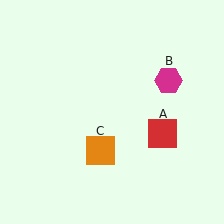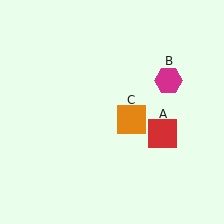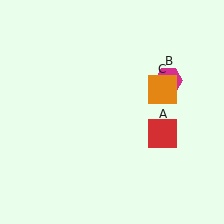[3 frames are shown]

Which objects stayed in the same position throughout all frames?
Red square (object A) and magenta hexagon (object B) remained stationary.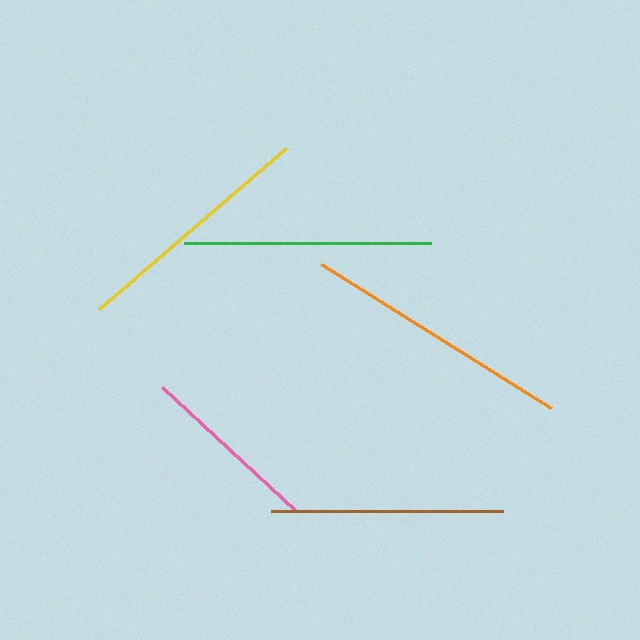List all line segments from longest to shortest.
From longest to shortest: orange, yellow, green, brown, pink.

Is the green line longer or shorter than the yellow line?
The yellow line is longer than the green line.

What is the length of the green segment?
The green segment is approximately 247 pixels long.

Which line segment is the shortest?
The pink line is the shortest at approximately 183 pixels.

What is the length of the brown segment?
The brown segment is approximately 232 pixels long.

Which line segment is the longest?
The orange line is the longest at approximately 272 pixels.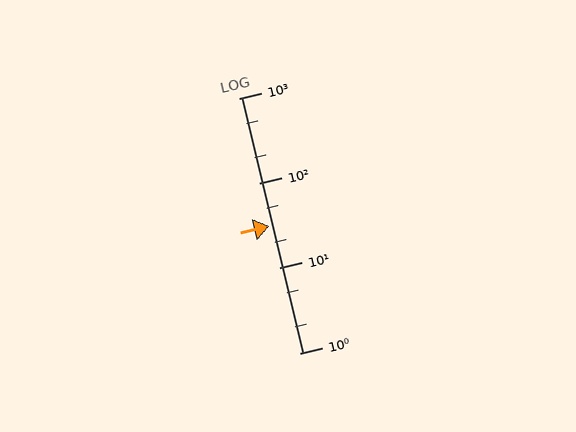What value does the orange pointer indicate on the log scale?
The pointer indicates approximately 31.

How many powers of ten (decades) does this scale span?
The scale spans 3 decades, from 1 to 1000.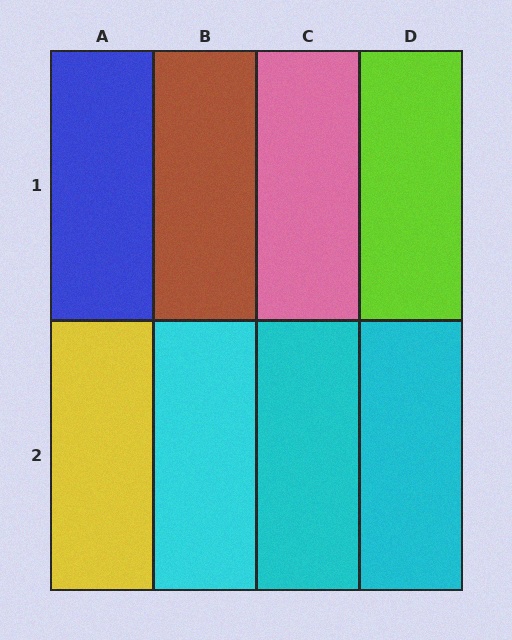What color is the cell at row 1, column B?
Brown.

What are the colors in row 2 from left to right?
Yellow, cyan, cyan, cyan.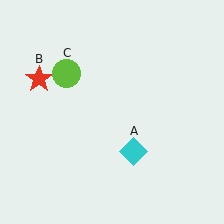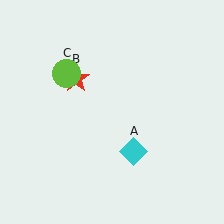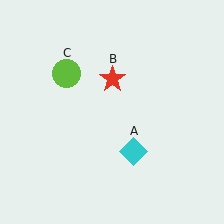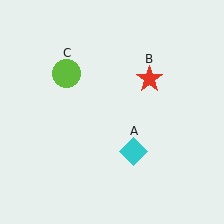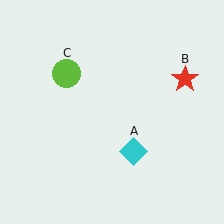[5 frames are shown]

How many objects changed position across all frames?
1 object changed position: red star (object B).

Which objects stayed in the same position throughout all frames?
Cyan diamond (object A) and lime circle (object C) remained stationary.